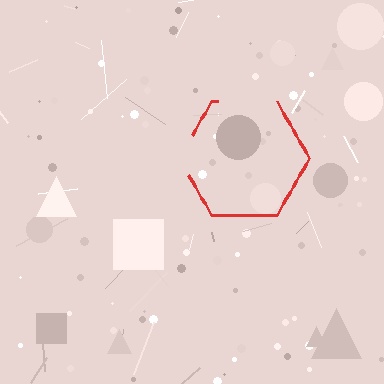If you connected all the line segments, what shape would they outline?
They would outline a hexagon.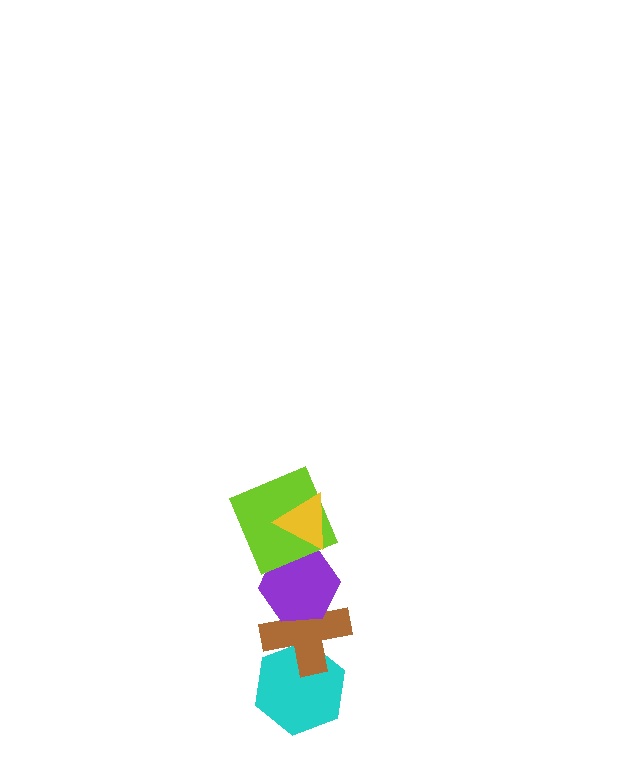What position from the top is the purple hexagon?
The purple hexagon is 3rd from the top.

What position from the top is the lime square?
The lime square is 2nd from the top.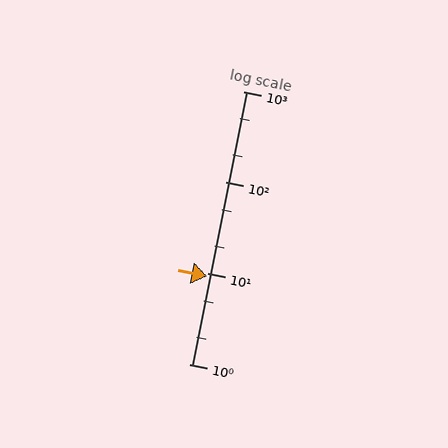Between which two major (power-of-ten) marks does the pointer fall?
The pointer is between 1 and 10.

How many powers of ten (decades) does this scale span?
The scale spans 3 decades, from 1 to 1000.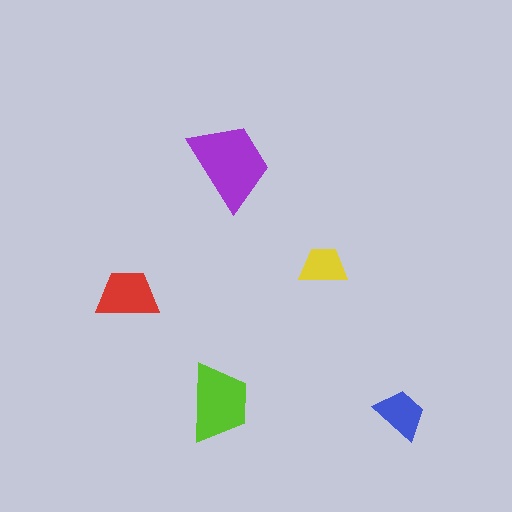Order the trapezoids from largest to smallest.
the purple one, the lime one, the red one, the blue one, the yellow one.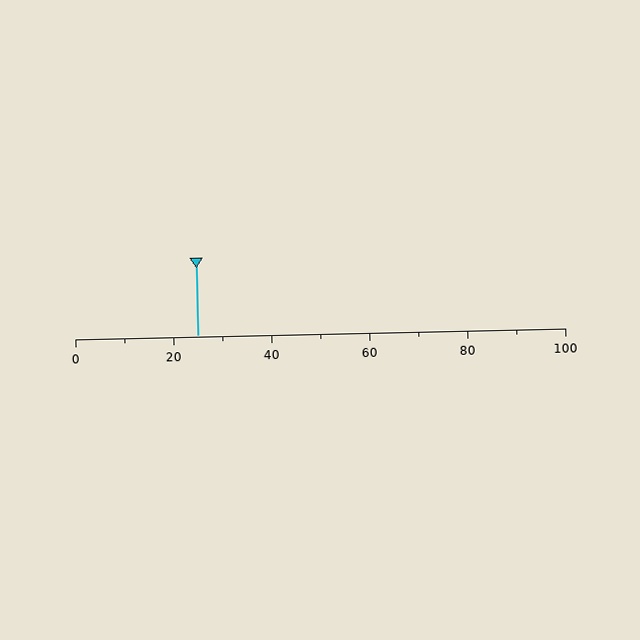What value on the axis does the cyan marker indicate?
The marker indicates approximately 25.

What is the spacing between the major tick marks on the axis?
The major ticks are spaced 20 apart.